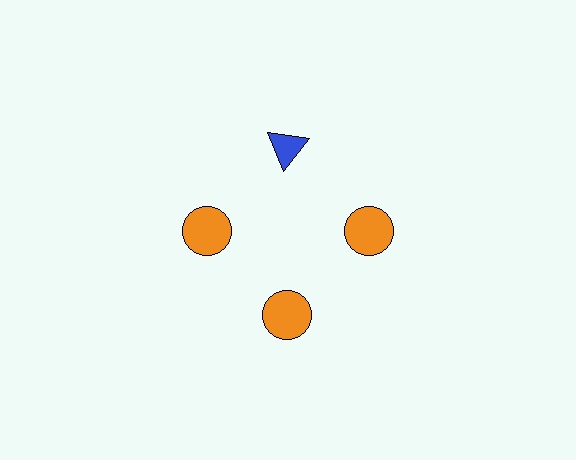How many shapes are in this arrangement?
There are 4 shapes arranged in a ring pattern.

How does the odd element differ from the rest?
It differs in both color (blue instead of orange) and shape (triangle instead of circle).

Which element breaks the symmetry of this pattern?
The blue triangle at roughly the 12 o'clock position breaks the symmetry. All other shapes are orange circles.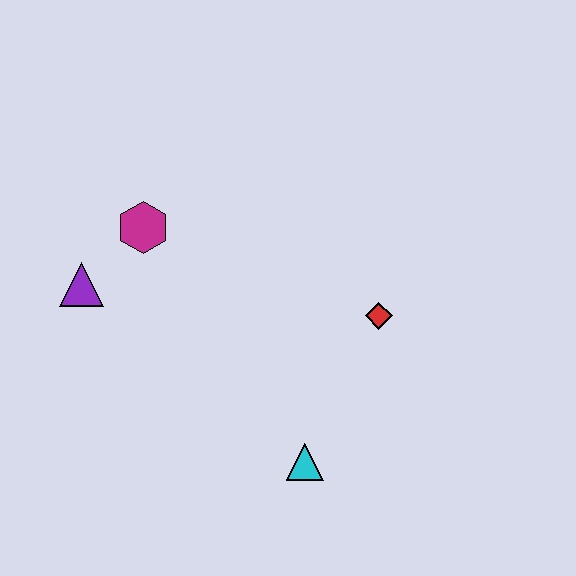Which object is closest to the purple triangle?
The magenta hexagon is closest to the purple triangle.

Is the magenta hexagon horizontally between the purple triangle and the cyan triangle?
Yes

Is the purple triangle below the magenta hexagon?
Yes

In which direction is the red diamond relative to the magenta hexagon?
The red diamond is to the right of the magenta hexagon.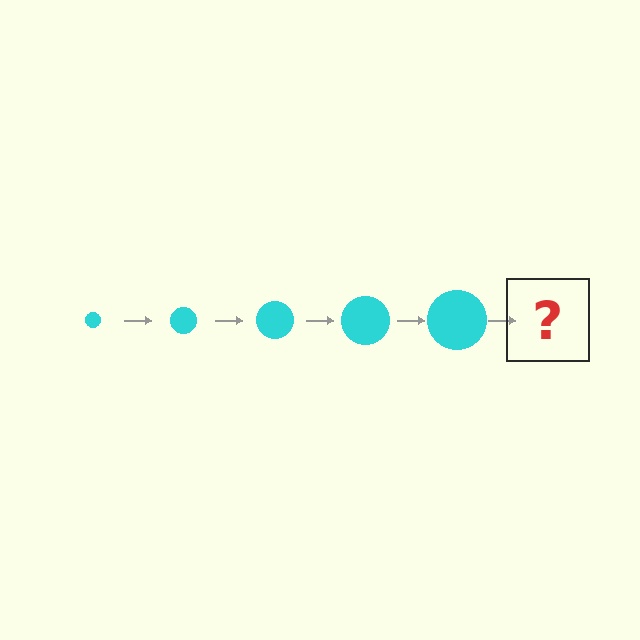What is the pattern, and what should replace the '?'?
The pattern is that the circle gets progressively larger each step. The '?' should be a cyan circle, larger than the previous one.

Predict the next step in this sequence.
The next step is a cyan circle, larger than the previous one.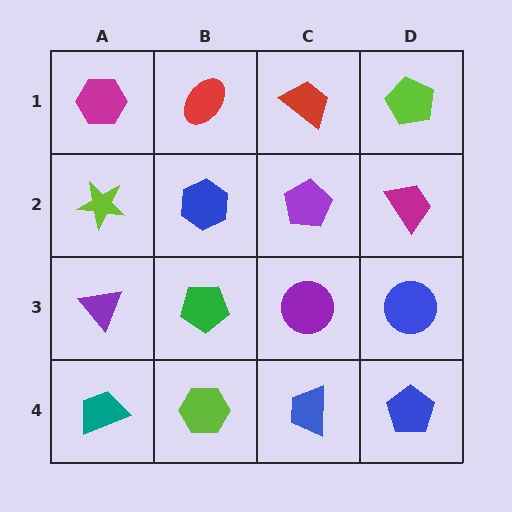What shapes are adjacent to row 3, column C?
A purple pentagon (row 2, column C), a blue trapezoid (row 4, column C), a green pentagon (row 3, column B), a blue circle (row 3, column D).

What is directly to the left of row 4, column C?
A lime hexagon.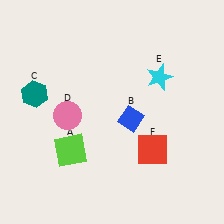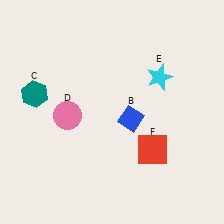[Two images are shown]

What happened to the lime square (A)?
The lime square (A) was removed in Image 2. It was in the bottom-left area of Image 1.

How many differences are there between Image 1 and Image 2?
There is 1 difference between the two images.